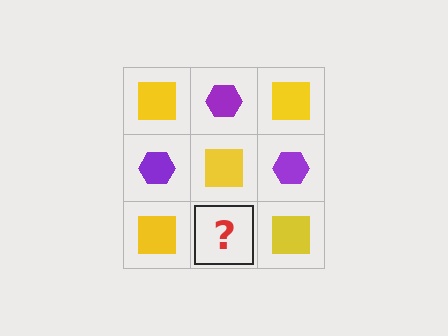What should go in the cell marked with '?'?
The missing cell should contain a purple hexagon.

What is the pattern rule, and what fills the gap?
The rule is that it alternates yellow square and purple hexagon in a checkerboard pattern. The gap should be filled with a purple hexagon.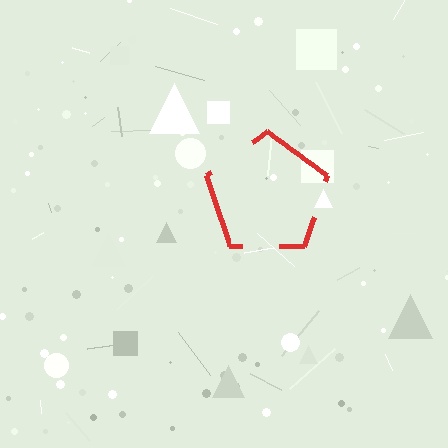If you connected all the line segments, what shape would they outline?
They would outline a pentagon.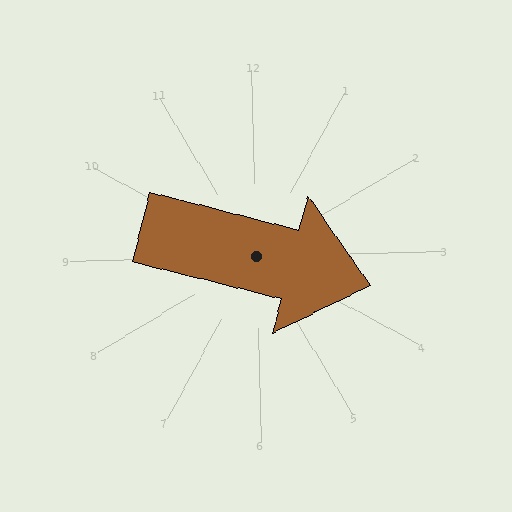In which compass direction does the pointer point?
East.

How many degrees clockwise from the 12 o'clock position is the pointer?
Approximately 106 degrees.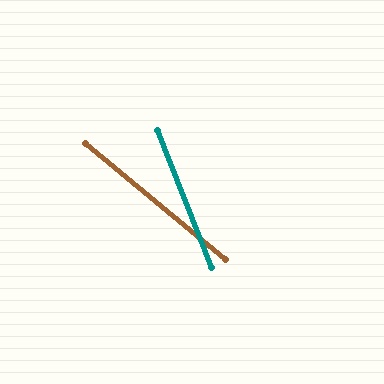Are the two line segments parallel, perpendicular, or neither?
Neither parallel nor perpendicular — they differ by about 29°.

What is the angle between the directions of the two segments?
Approximately 29 degrees.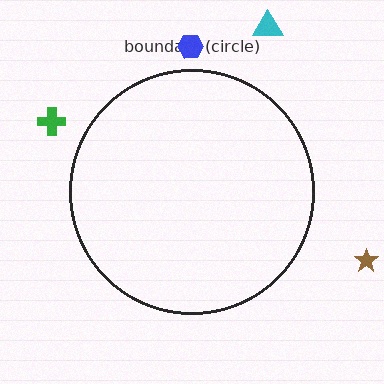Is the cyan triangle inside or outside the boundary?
Outside.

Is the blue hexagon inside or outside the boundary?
Outside.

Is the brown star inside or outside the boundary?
Outside.